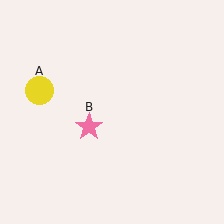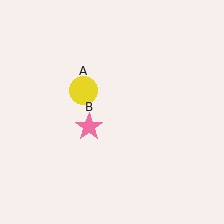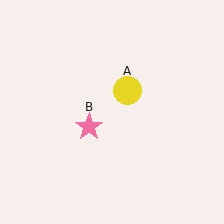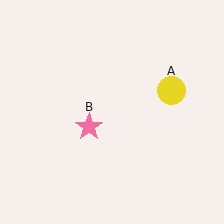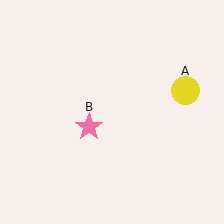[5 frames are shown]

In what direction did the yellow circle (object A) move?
The yellow circle (object A) moved right.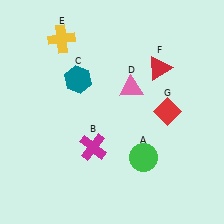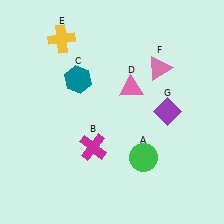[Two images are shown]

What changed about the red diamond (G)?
In Image 1, G is red. In Image 2, it changed to purple.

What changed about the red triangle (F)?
In Image 1, F is red. In Image 2, it changed to pink.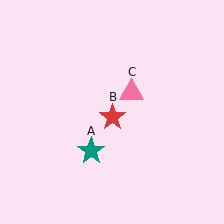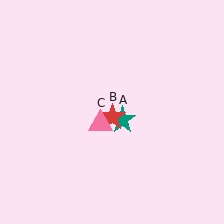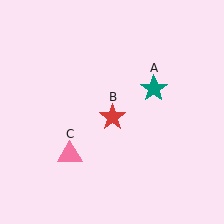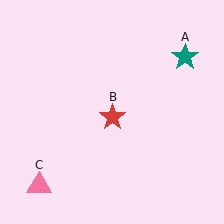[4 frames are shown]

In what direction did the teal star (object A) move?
The teal star (object A) moved up and to the right.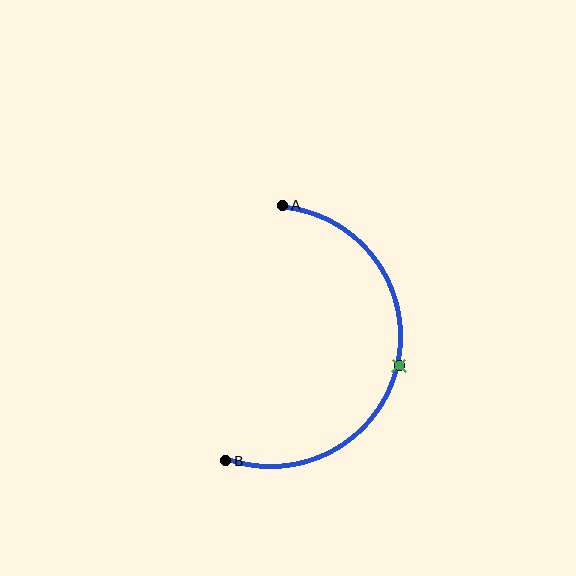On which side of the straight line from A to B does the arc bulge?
The arc bulges to the right of the straight line connecting A and B.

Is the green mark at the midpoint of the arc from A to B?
Yes. The green mark lies on the arc at equal arc-length from both A and B — it is the arc midpoint.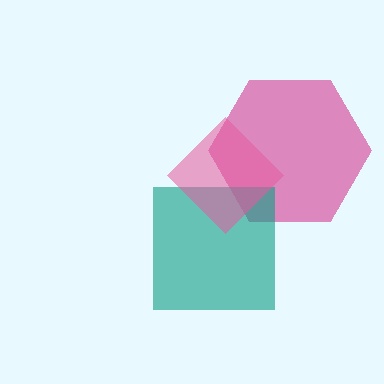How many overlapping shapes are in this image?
There are 3 overlapping shapes in the image.